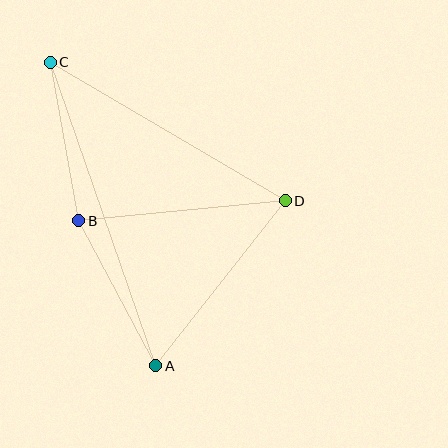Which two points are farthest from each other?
Points A and C are farthest from each other.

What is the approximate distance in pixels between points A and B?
The distance between A and B is approximately 164 pixels.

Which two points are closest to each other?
Points B and C are closest to each other.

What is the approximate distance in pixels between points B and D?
The distance between B and D is approximately 207 pixels.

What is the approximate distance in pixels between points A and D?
The distance between A and D is approximately 210 pixels.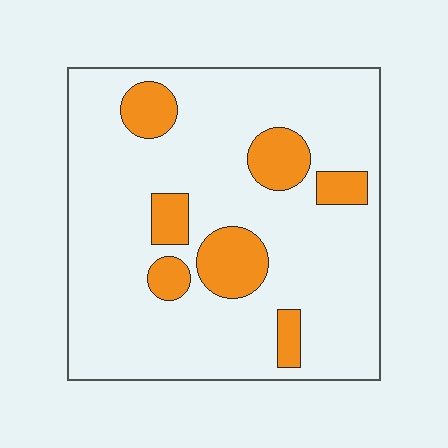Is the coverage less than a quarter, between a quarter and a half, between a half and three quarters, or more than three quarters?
Less than a quarter.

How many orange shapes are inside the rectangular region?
7.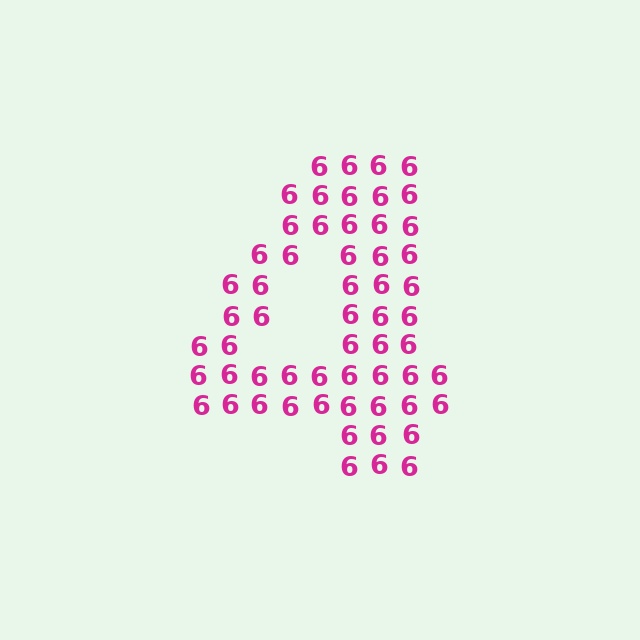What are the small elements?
The small elements are digit 6's.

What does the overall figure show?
The overall figure shows the digit 4.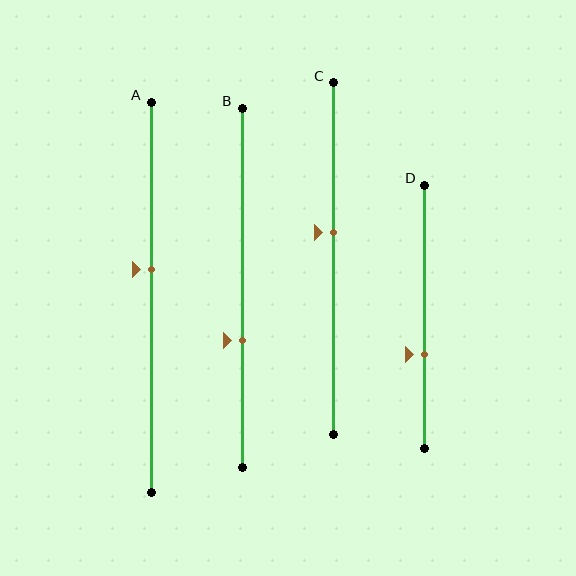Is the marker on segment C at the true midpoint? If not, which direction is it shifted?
No, the marker on segment C is shifted upward by about 7% of the segment length.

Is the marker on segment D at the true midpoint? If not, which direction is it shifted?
No, the marker on segment D is shifted downward by about 14% of the segment length.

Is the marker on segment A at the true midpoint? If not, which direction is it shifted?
No, the marker on segment A is shifted upward by about 7% of the segment length.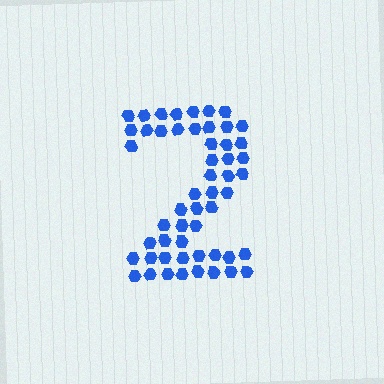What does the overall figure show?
The overall figure shows the digit 2.